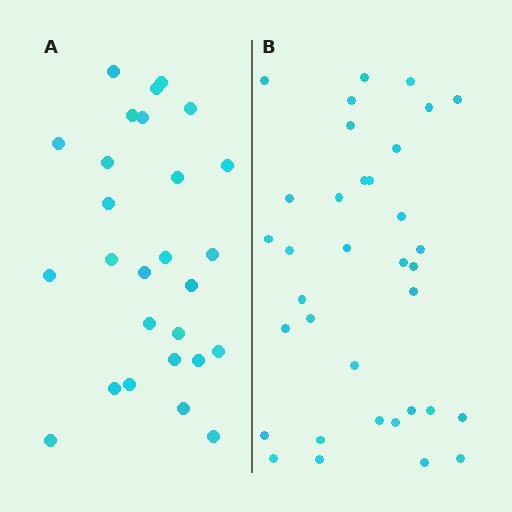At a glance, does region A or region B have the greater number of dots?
Region B (the right region) has more dots.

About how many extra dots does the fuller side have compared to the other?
Region B has roughly 8 or so more dots than region A.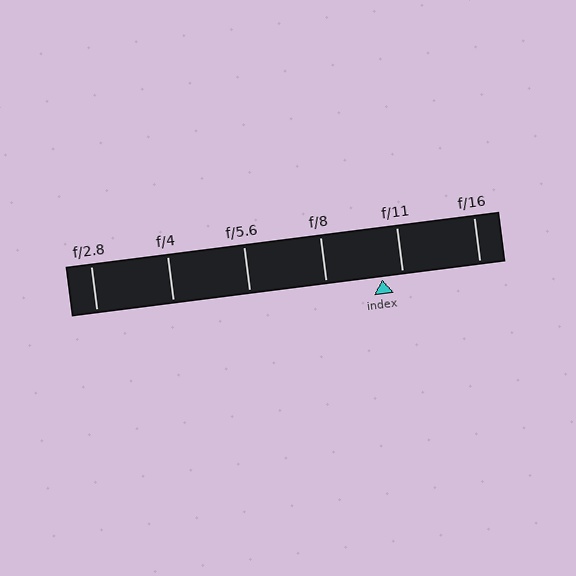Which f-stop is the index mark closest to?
The index mark is closest to f/11.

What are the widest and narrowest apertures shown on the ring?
The widest aperture shown is f/2.8 and the narrowest is f/16.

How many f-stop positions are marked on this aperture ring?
There are 6 f-stop positions marked.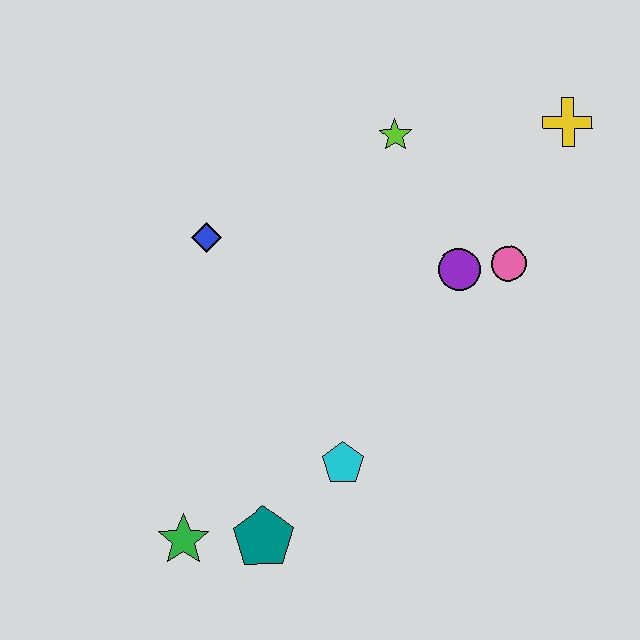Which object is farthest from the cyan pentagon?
The yellow cross is farthest from the cyan pentagon.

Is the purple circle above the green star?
Yes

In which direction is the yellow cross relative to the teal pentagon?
The yellow cross is above the teal pentagon.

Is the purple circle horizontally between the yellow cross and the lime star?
Yes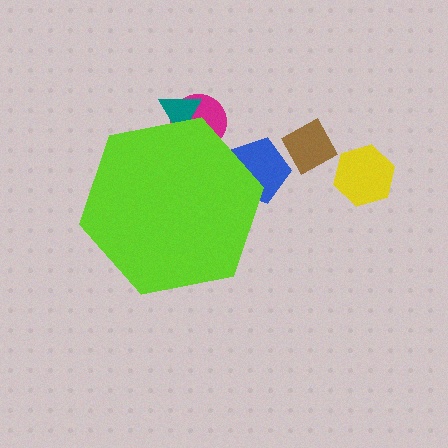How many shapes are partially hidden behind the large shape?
3 shapes are partially hidden.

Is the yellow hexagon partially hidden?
No, the yellow hexagon is fully visible.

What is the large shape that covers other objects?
A lime hexagon.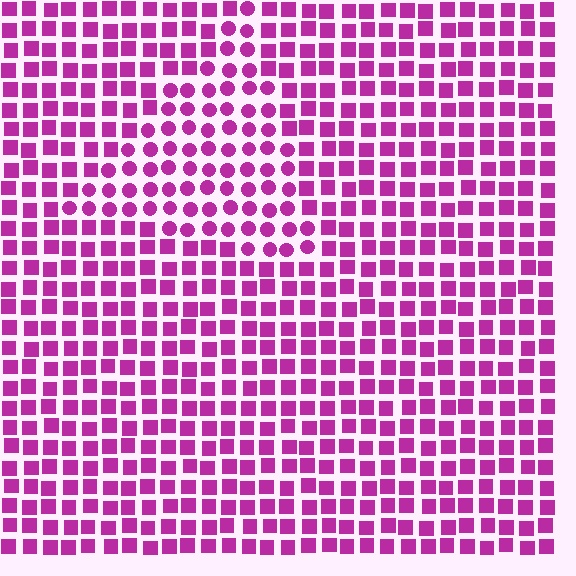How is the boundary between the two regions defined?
The boundary is defined by a change in element shape: circles inside vs. squares outside. All elements share the same color and spacing.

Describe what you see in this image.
The image is filled with small magenta elements arranged in a uniform grid. A triangle-shaped region contains circles, while the surrounding area contains squares. The boundary is defined purely by the change in element shape.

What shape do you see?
I see a triangle.